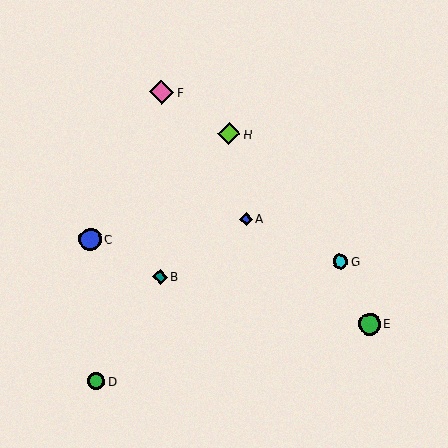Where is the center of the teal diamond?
The center of the teal diamond is at (160, 277).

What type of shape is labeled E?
Shape E is a green circle.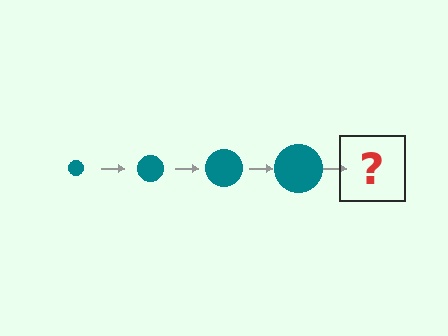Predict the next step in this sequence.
The next step is a teal circle, larger than the previous one.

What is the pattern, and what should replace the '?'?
The pattern is that the circle gets progressively larger each step. The '?' should be a teal circle, larger than the previous one.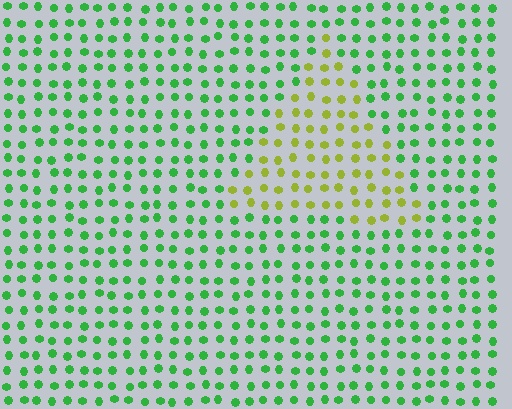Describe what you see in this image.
The image is filled with small green elements in a uniform arrangement. A triangle-shaped region is visible where the elements are tinted to a slightly different hue, forming a subtle color boundary.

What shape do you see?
I see a triangle.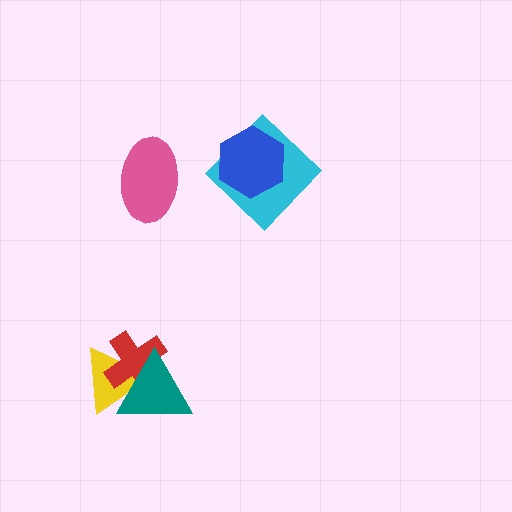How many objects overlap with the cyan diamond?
1 object overlaps with the cyan diamond.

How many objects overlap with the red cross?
2 objects overlap with the red cross.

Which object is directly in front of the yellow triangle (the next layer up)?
The red cross is directly in front of the yellow triangle.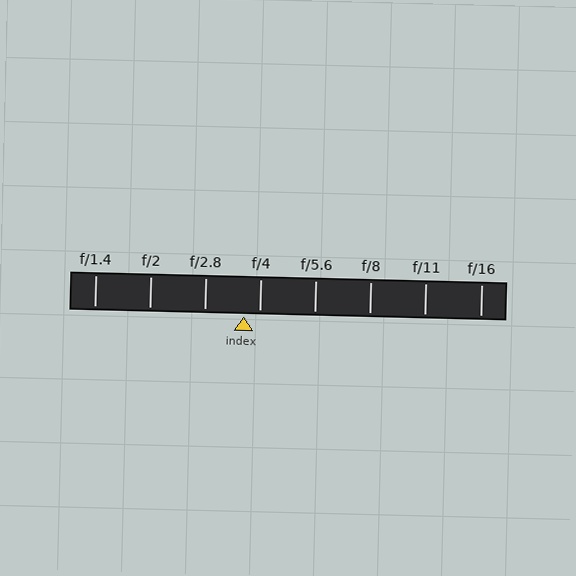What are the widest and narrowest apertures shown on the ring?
The widest aperture shown is f/1.4 and the narrowest is f/16.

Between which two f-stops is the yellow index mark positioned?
The index mark is between f/2.8 and f/4.